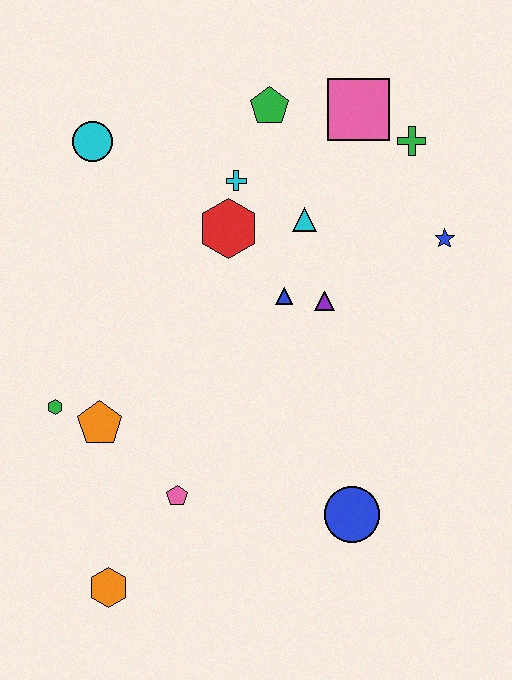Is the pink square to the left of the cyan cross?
No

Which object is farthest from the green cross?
The orange hexagon is farthest from the green cross.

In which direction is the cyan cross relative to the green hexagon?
The cyan cross is above the green hexagon.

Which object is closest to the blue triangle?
The purple triangle is closest to the blue triangle.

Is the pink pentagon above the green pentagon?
No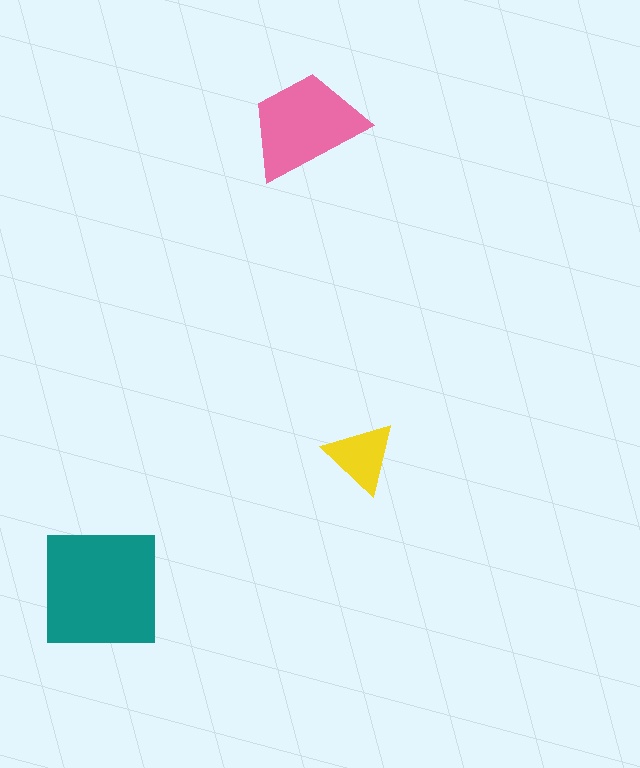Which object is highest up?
The pink trapezoid is topmost.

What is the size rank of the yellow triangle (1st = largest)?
3rd.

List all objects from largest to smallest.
The teal square, the pink trapezoid, the yellow triangle.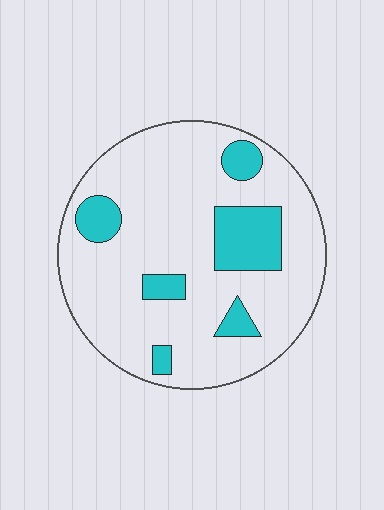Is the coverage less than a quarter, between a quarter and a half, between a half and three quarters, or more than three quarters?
Less than a quarter.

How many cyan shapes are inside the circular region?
6.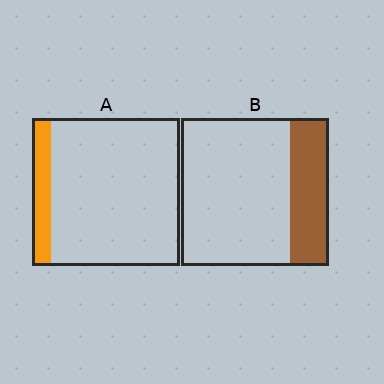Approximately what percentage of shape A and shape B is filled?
A is approximately 15% and B is approximately 25%.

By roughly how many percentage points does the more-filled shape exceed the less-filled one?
By roughly 15 percentage points (B over A).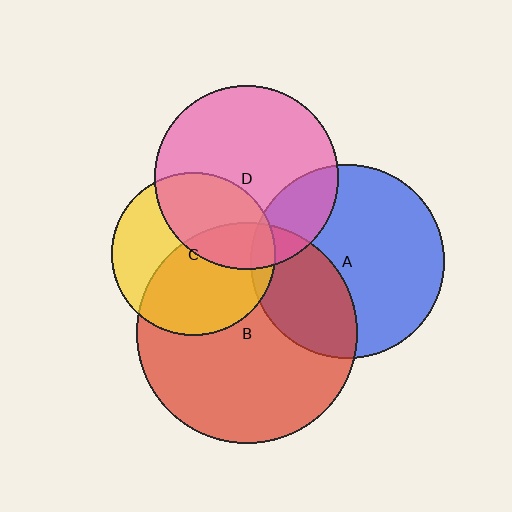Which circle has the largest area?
Circle B (red).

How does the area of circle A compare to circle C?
Approximately 1.4 times.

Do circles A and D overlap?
Yes.